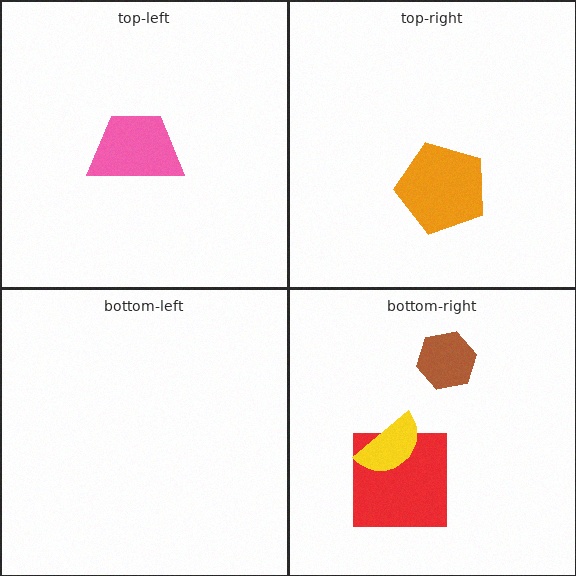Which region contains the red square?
The bottom-right region.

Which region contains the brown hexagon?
The bottom-right region.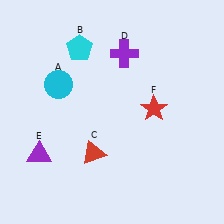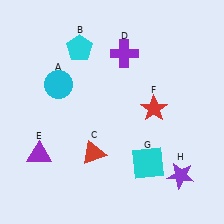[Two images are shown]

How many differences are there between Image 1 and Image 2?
There are 2 differences between the two images.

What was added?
A cyan square (G), a purple star (H) were added in Image 2.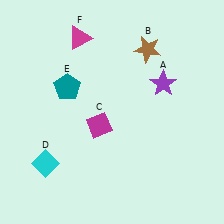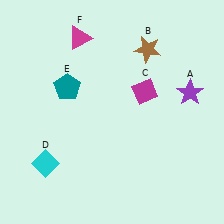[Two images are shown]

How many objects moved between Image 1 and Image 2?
2 objects moved between the two images.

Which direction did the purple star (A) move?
The purple star (A) moved right.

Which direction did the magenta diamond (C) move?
The magenta diamond (C) moved right.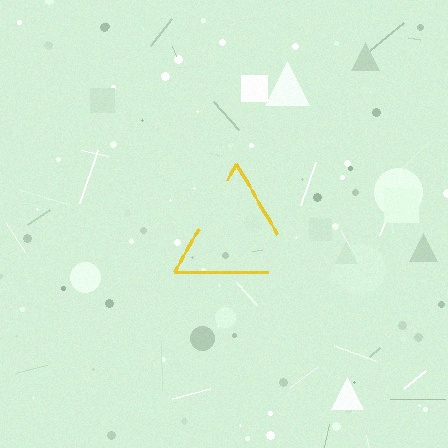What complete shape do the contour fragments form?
The contour fragments form a triangle.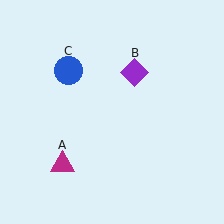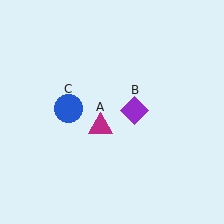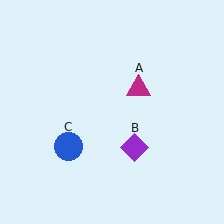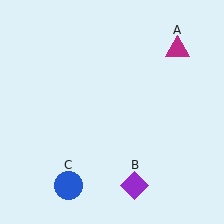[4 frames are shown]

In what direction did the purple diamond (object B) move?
The purple diamond (object B) moved down.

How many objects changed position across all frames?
3 objects changed position: magenta triangle (object A), purple diamond (object B), blue circle (object C).